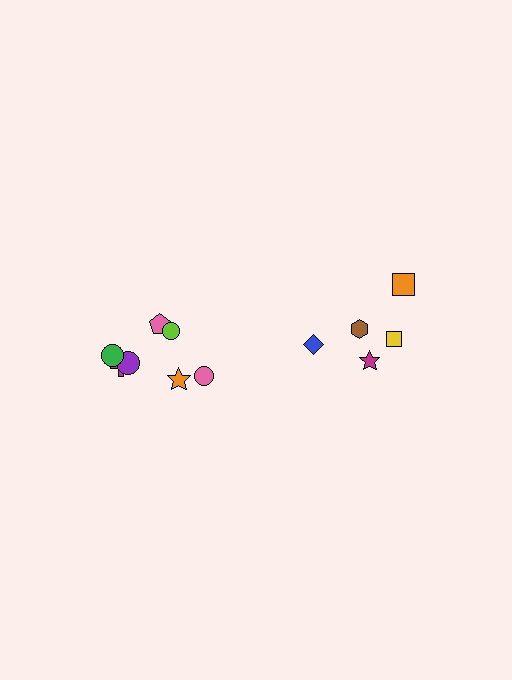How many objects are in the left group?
There are 7 objects.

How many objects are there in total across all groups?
There are 12 objects.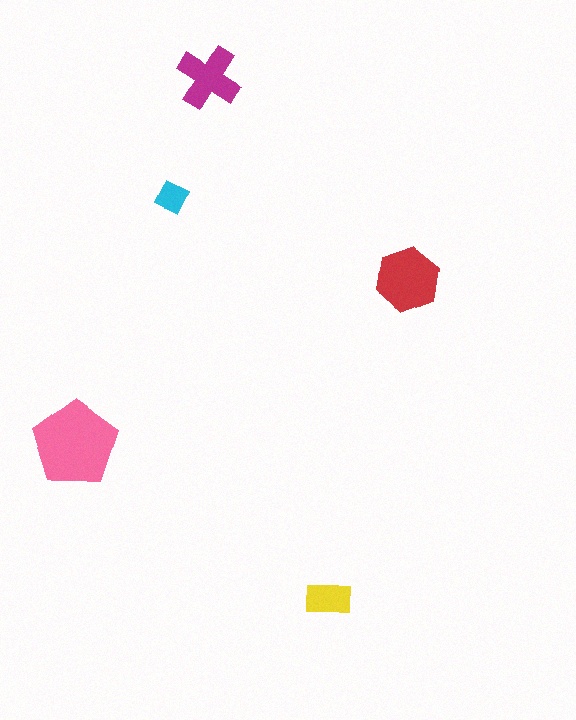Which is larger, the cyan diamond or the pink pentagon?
The pink pentagon.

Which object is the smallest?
The cyan diamond.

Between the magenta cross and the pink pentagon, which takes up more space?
The pink pentagon.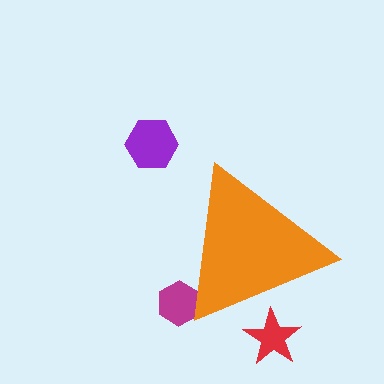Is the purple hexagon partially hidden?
No, the purple hexagon is fully visible.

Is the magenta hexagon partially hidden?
Yes, the magenta hexagon is partially hidden behind the orange triangle.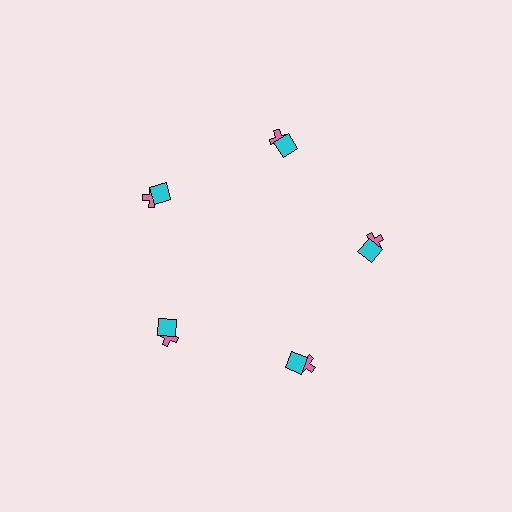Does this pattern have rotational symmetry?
Yes, this pattern has 5-fold rotational symmetry. It looks the same after rotating 72 degrees around the center.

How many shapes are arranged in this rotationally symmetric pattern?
There are 10 shapes, arranged in 5 groups of 2.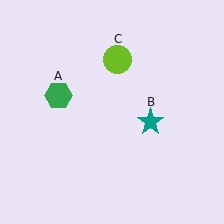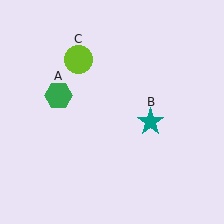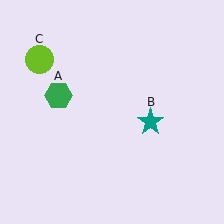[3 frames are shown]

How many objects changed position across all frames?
1 object changed position: lime circle (object C).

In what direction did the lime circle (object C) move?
The lime circle (object C) moved left.